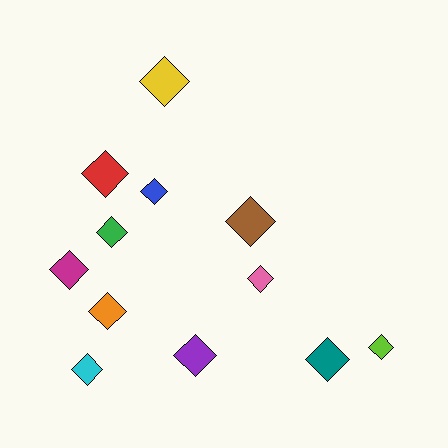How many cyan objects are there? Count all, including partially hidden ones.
There is 1 cyan object.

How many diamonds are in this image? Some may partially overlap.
There are 12 diamonds.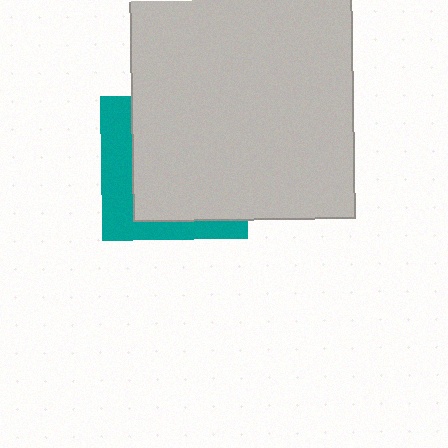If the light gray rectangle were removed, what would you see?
You would see the complete teal square.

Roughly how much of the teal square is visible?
A small part of it is visible (roughly 32%).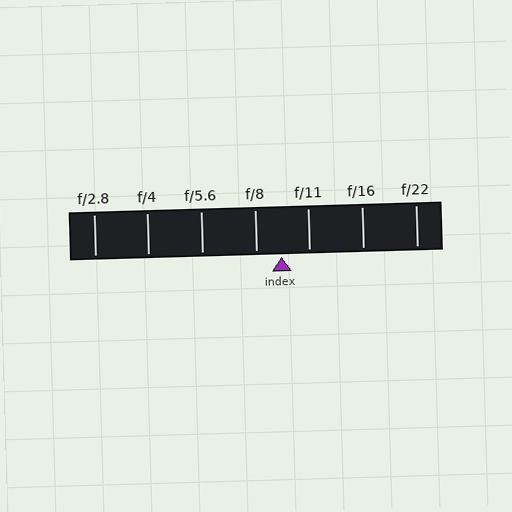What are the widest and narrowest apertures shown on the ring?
The widest aperture shown is f/2.8 and the narrowest is f/22.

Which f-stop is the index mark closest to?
The index mark is closest to f/8.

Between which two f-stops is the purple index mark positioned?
The index mark is between f/8 and f/11.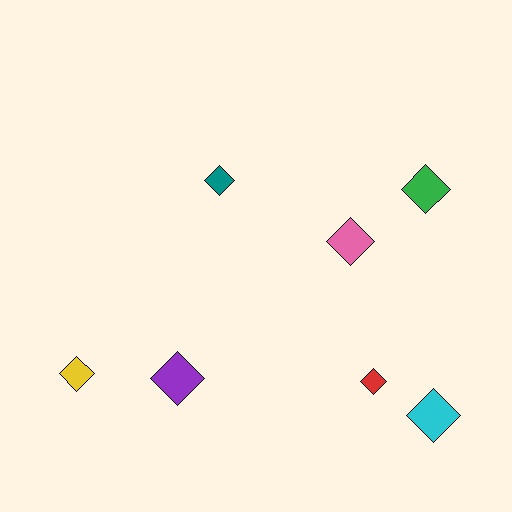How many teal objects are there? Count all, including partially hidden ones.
There is 1 teal object.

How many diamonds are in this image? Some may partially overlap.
There are 7 diamonds.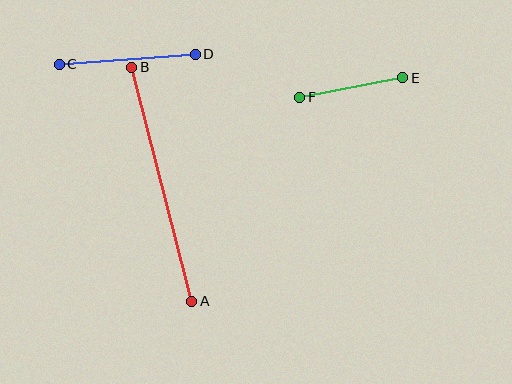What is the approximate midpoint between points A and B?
The midpoint is at approximately (162, 184) pixels.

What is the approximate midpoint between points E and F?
The midpoint is at approximately (351, 87) pixels.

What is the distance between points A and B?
The distance is approximately 242 pixels.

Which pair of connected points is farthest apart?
Points A and B are farthest apart.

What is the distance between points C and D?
The distance is approximately 136 pixels.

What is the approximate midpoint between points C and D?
The midpoint is at approximately (127, 59) pixels.